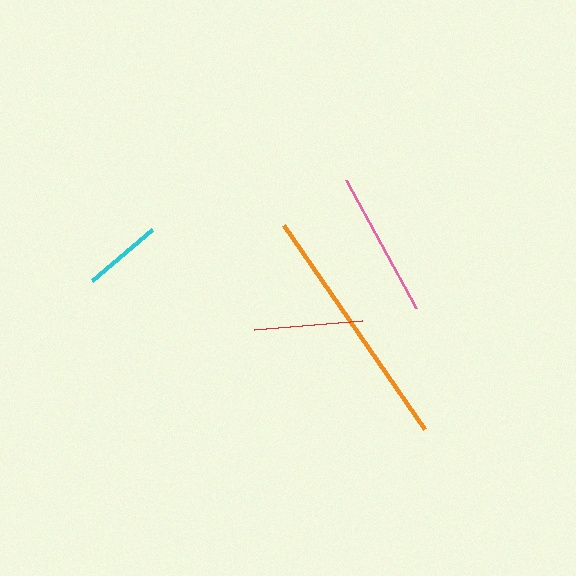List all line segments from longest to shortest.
From longest to shortest: orange, pink, red, cyan.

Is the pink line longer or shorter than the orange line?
The orange line is longer than the pink line.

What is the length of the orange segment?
The orange segment is approximately 248 pixels long.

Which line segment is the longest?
The orange line is the longest at approximately 248 pixels.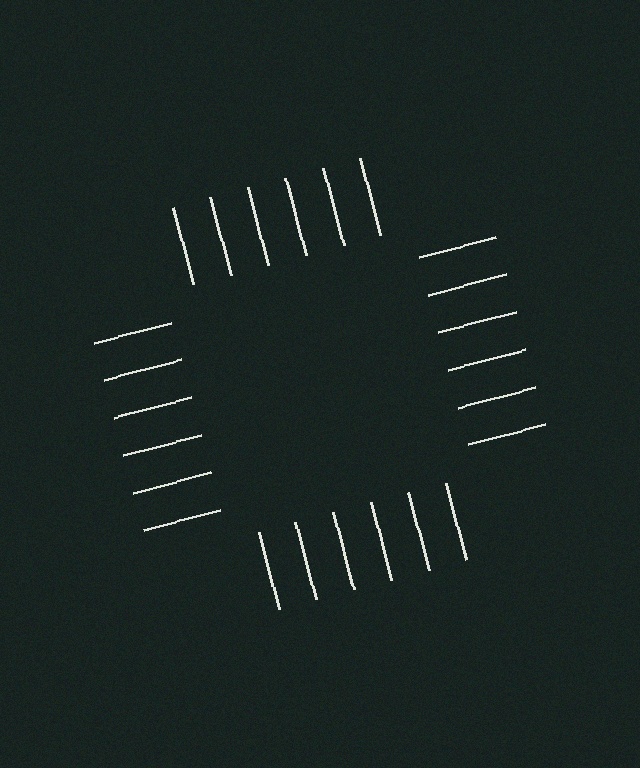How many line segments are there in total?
24 — 6 along each of the 4 edges.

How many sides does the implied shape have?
4 sides — the line-ends trace a square.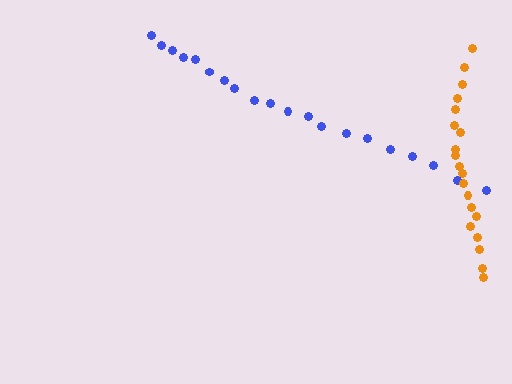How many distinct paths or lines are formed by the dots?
There are 2 distinct paths.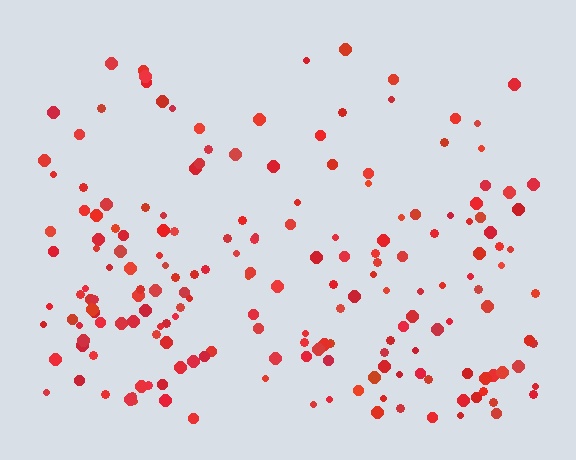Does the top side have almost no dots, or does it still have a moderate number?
Still a moderate number, just noticeably fewer than the bottom.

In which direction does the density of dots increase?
From top to bottom, with the bottom side densest.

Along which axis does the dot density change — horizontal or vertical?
Vertical.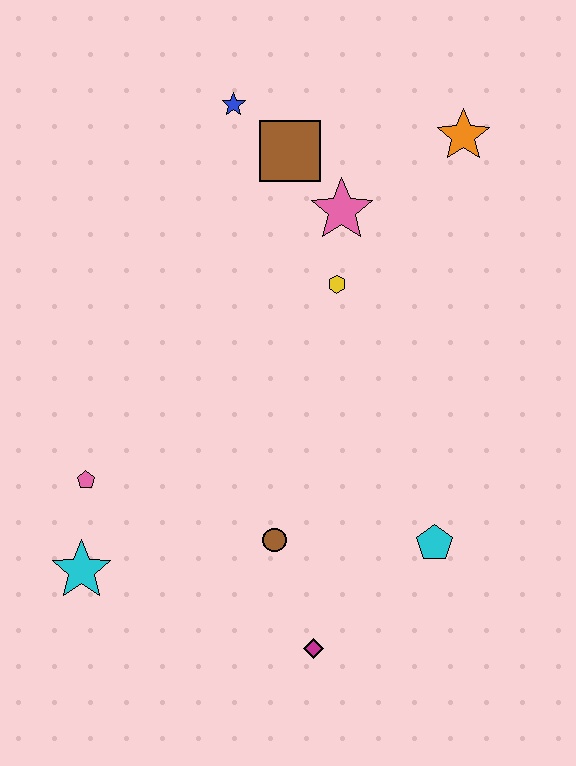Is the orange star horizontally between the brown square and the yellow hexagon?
No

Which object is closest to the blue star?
The brown square is closest to the blue star.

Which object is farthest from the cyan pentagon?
The blue star is farthest from the cyan pentagon.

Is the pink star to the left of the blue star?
No